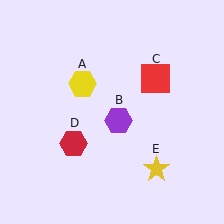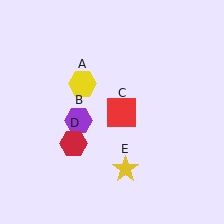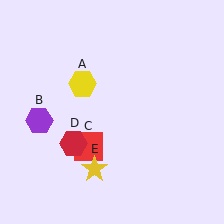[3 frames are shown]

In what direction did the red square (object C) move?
The red square (object C) moved down and to the left.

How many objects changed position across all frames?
3 objects changed position: purple hexagon (object B), red square (object C), yellow star (object E).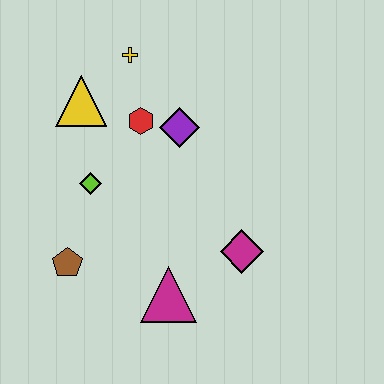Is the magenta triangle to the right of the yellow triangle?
Yes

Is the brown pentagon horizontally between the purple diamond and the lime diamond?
No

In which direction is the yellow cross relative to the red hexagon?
The yellow cross is above the red hexagon.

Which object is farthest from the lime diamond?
The magenta diamond is farthest from the lime diamond.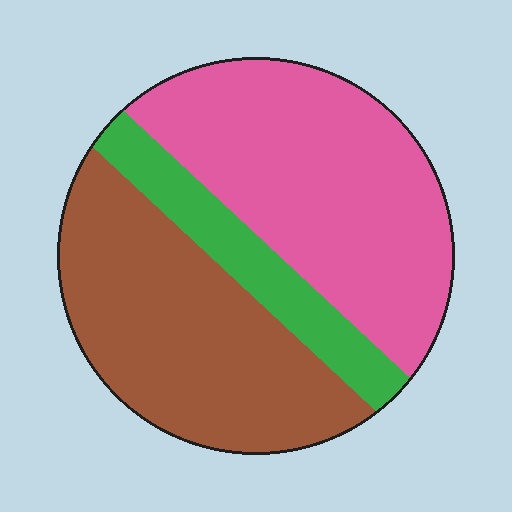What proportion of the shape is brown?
Brown covers about 40% of the shape.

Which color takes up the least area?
Green, at roughly 15%.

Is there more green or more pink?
Pink.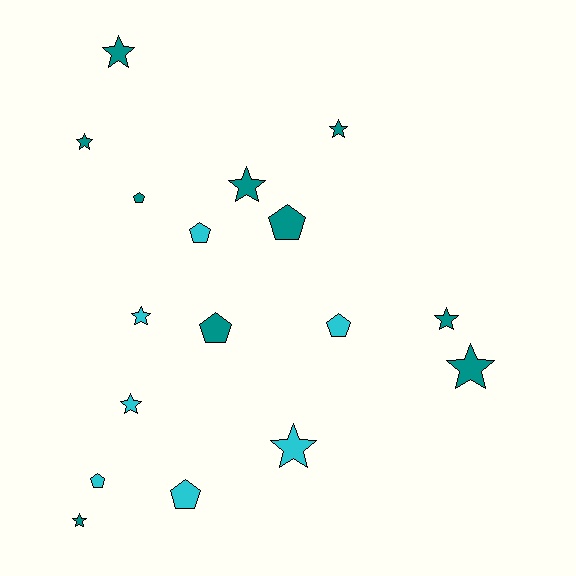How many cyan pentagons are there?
There are 4 cyan pentagons.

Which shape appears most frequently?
Star, with 10 objects.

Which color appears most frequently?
Teal, with 10 objects.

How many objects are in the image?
There are 17 objects.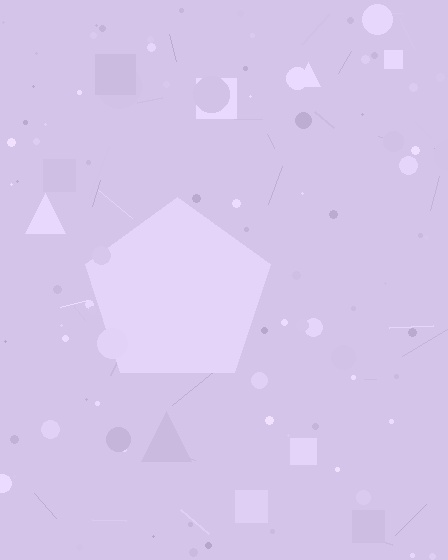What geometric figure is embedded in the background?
A pentagon is embedded in the background.